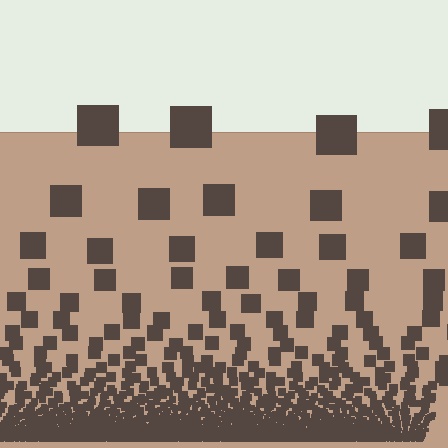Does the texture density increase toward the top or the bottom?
Density increases toward the bottom.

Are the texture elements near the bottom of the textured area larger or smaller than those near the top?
Smaller. The gradient is inverted — elements near the bottom are smaller and denser.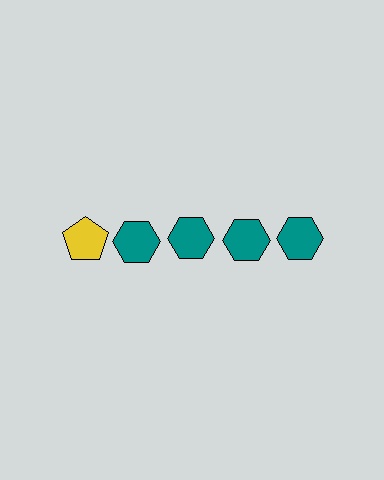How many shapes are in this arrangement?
There are 5 shapes arranged in a grid pattern.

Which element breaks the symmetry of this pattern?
The yellow pentagon in the top row, leftmost column breaks the symmetry. All other shapes are teal hexagons.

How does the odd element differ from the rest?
It differs in both color (yellow instead of teal) and shape (pentagon instead of hexagon).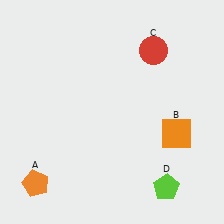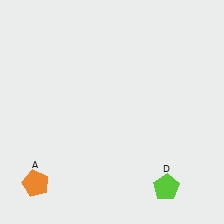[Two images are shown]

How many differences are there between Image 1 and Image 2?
There are 2 differences between the two images.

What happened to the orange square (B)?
The orange square (B) was removed in Image 2. It was in the bottom-right area of Image 1.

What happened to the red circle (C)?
The red circle (C) was removed in Image 2. It was in the top-right area of Image 1.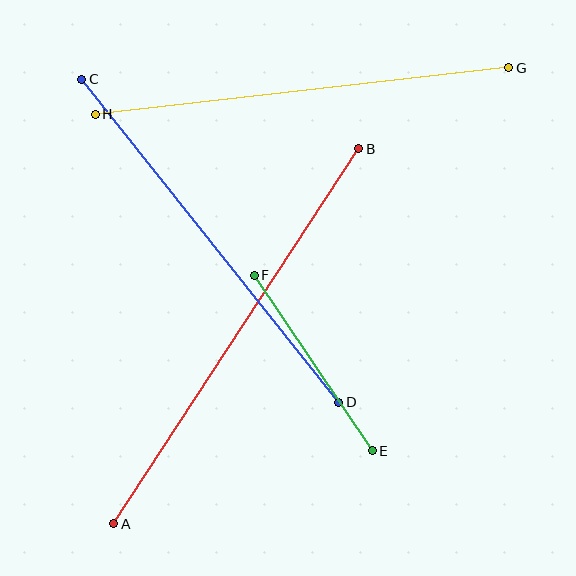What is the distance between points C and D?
The distance is approximately 413 pixels.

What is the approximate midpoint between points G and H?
The midpoint is at approximately (302, 91) pixels.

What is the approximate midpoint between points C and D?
The midpoint is at approximately (210, 241) pixels.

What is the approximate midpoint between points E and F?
The midpoint is at approximately (313, 363) pixels.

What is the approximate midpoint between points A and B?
The midpoint is at approximately (236, 336) pixels.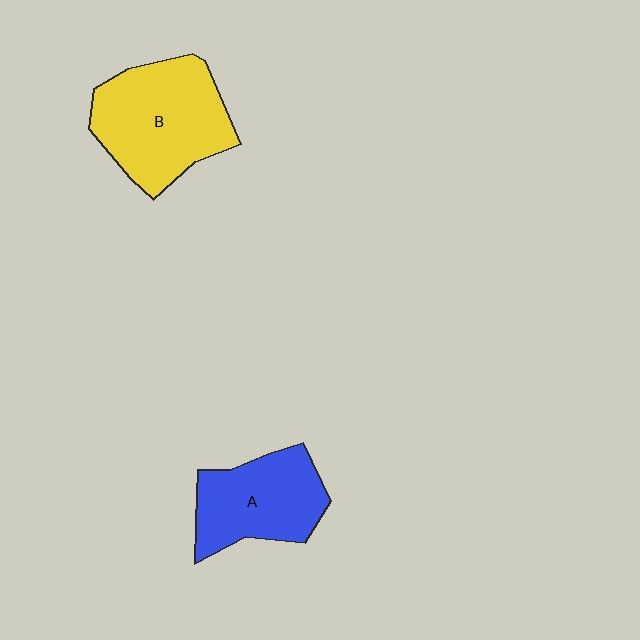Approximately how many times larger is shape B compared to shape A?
Approximately 1.3 times.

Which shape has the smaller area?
Shape A (blue).